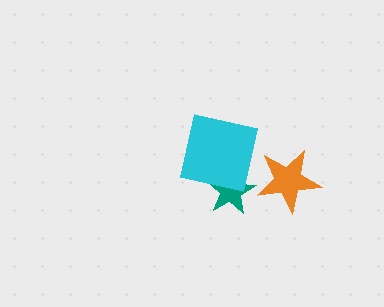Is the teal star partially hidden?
Yes, it is partially covered by another shape.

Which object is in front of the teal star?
The cyan square is in front of the teal star.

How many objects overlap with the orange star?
0 objects overlap with the orange star.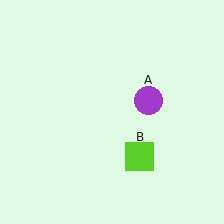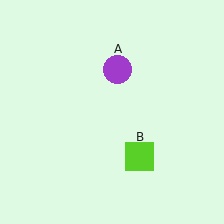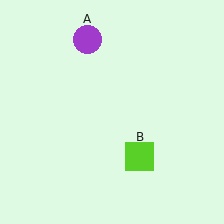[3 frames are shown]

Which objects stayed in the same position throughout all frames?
Lime square (object B) remained stationary.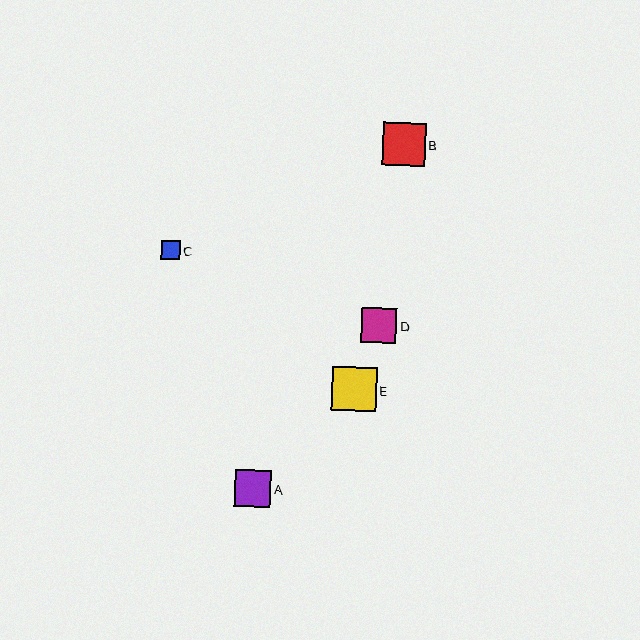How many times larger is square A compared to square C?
Square A is approximately 1.9 times the size of square C.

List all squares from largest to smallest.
From largest to smallest: E, B, A, D, C.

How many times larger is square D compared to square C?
Square D is approximately 1.8 times the size of square C.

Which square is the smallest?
Square C is the smallest with a size of approximately 19 pixels.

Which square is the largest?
Square E is the largest with a size of approximately 44 pixels.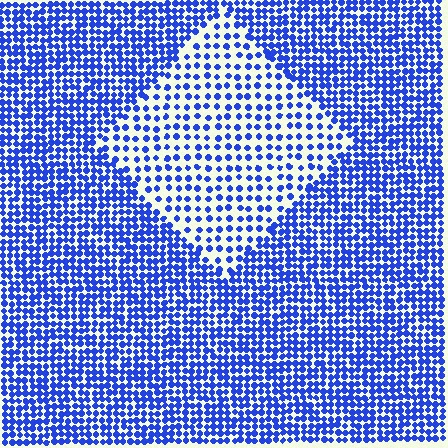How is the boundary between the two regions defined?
The boundary is defined by a change in element density (approximately 2.2x ratio). All elements are the same color, size, and shape.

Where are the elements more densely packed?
The elements are more densely packed outside the diamond boundary.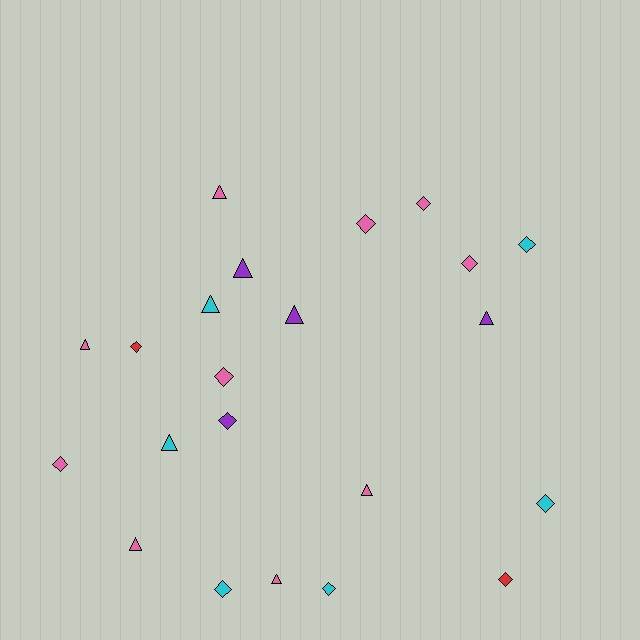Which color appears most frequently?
Pink, with 10 objects.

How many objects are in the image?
There are 22 objects.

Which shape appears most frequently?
Diamond, with 12 objects.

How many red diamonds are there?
There are 2 red diamonds.